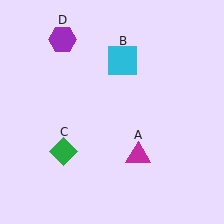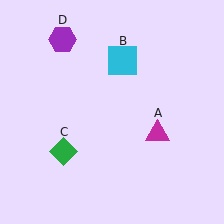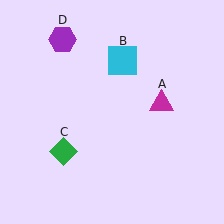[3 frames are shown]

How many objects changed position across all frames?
1 object changed position: magenta triangle (object A).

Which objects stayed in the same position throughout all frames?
Cyan square (object B) and green diamond (object C) and purple hexagon (object D) remained stationary.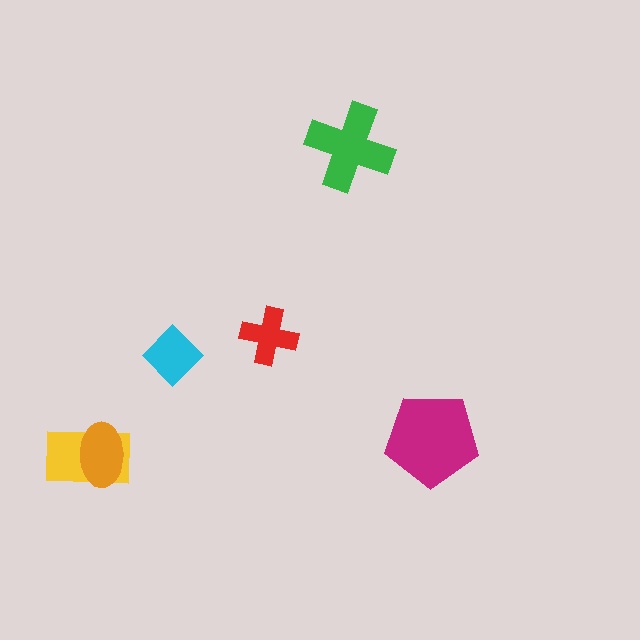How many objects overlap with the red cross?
0 objects overlap with the red cross.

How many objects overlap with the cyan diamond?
0 objects overlap with the cyan diamond.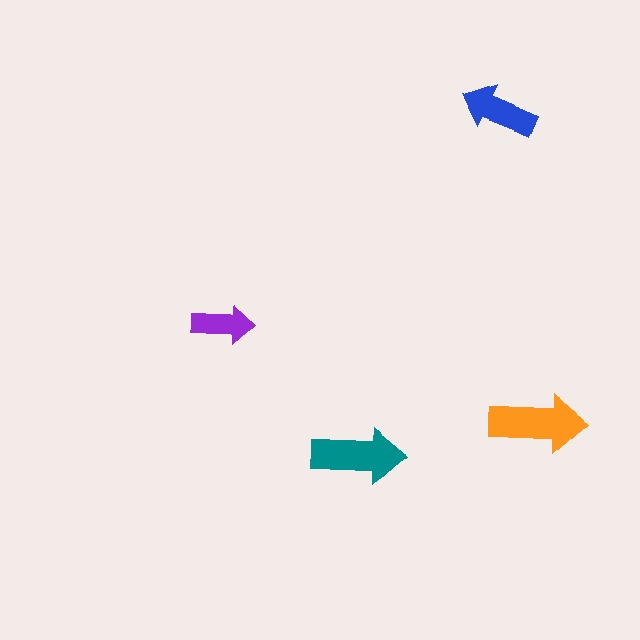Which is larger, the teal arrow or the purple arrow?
The teal one.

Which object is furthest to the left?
The purple arrow is leftmost.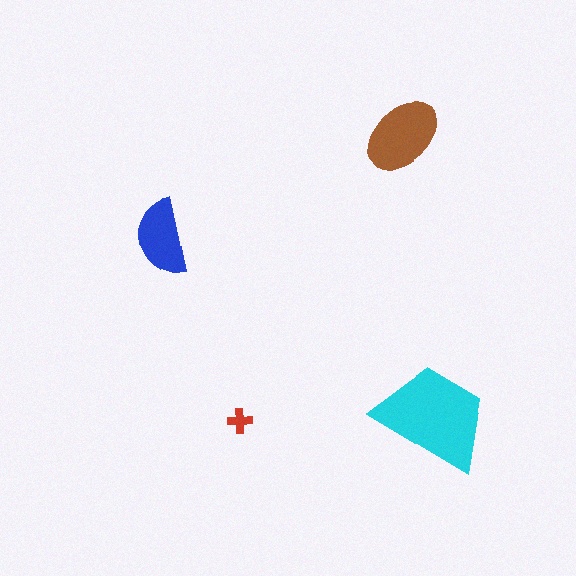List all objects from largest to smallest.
The cyan trapezoid, the brown ellipse, the blue semicircle, the red cross.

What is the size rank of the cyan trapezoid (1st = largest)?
1st.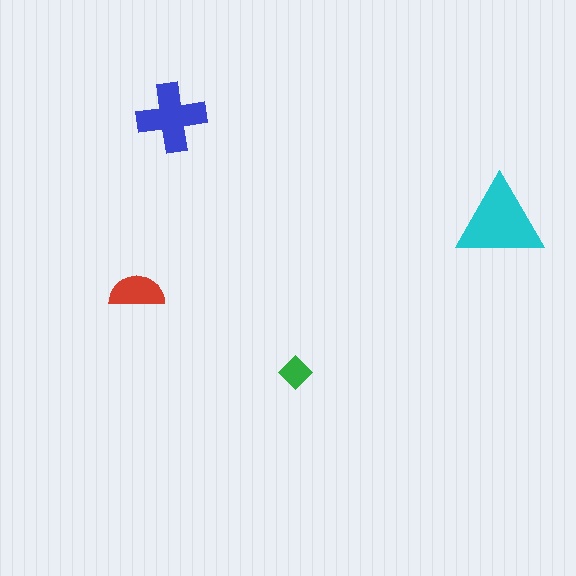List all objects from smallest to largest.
The green diamond, the red semicircle, the blue cross, the cyan triangle.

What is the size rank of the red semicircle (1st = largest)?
3rd.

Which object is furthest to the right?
The cyan triangle is rightmost.